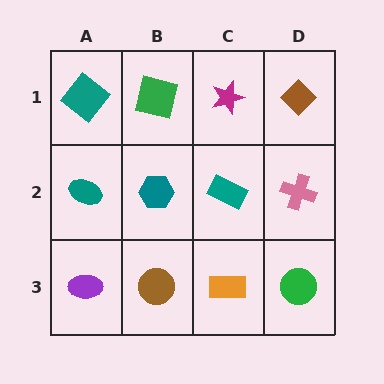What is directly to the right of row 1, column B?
A magenta star.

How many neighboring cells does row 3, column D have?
2.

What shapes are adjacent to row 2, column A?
A teal diamond (row 1, column A), a purple ellipse (row 3, column A), a teal hexagon (row 2, column B).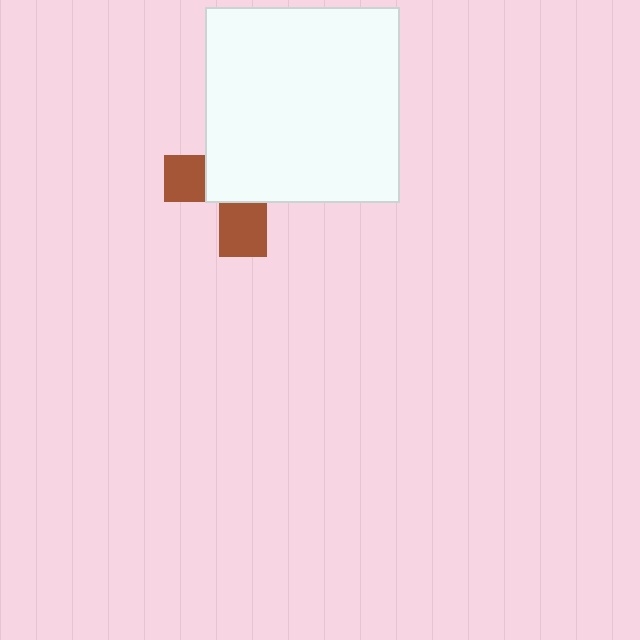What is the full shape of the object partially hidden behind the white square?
The partially hidden object is a brown cross.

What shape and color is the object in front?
The object in front is a white square.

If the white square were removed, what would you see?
You would see the complete brown cross.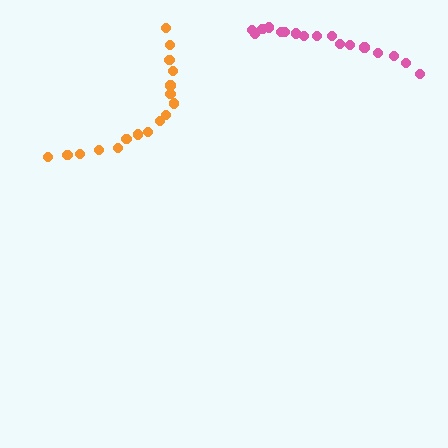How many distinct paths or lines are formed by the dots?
There are 2 distinct paths.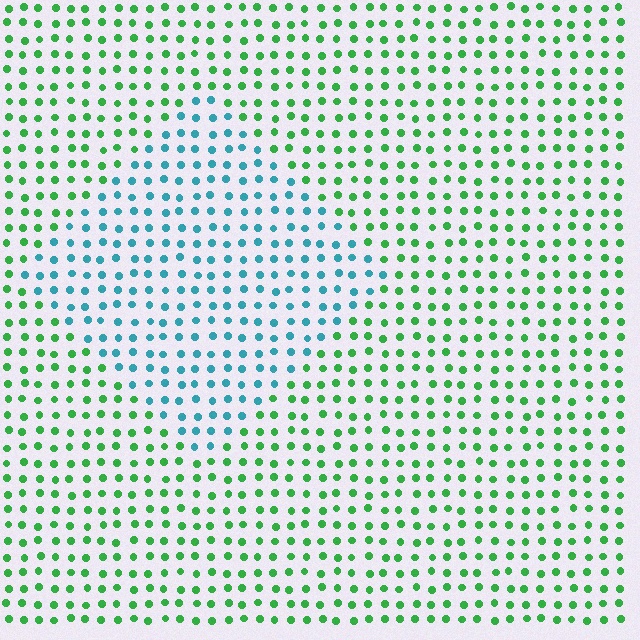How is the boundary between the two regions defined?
The boundary is defined purely by a slight shift in hue (about 58 degrees). Spacing, size, and orientation are identical on both sides.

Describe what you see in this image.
The image is filled with small green elements in a uniform arrangement. A diamond-shaped region is visible where the elements are tinted to a slightly different hue, forming a subtle color boundary.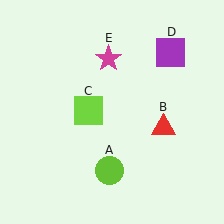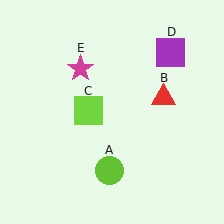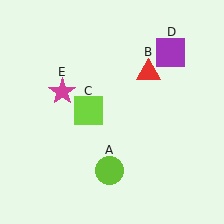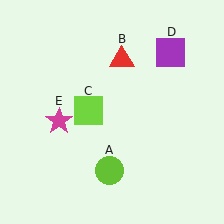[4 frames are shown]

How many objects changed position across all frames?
2 objects changed position: red triangle (object B), magenta star (object E).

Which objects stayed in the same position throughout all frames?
Lime circle (object A) and lime square (object C) and purple square (object D) remained stationary.